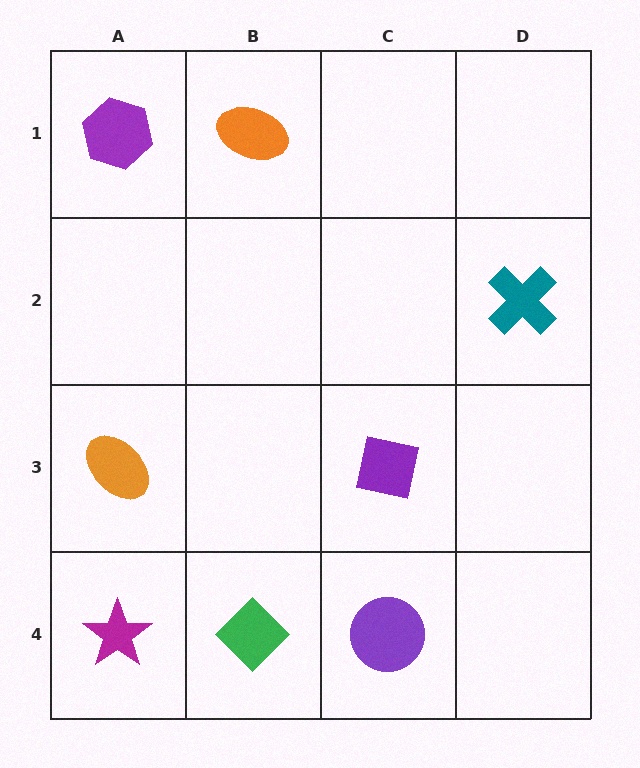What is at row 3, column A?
An orange ellipse.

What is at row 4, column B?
A green diamond.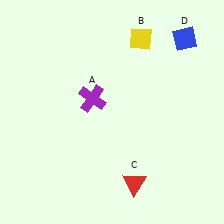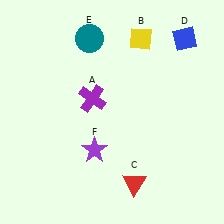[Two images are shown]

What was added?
A teal circle (E), a purple star (F) were added in Image 2.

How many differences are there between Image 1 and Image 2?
There are 2 differences between the two images.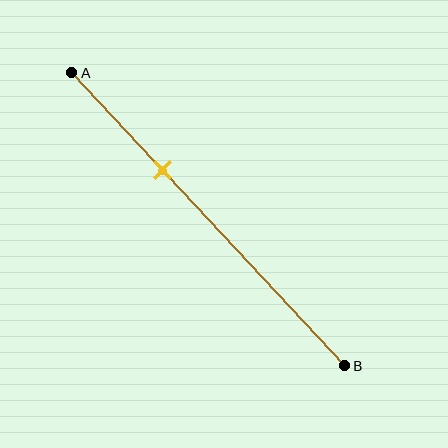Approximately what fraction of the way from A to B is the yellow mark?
The yellow mark is approximately 35% of the way from A to B.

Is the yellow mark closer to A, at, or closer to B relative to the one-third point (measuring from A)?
The yellow mark is approximately at the one-third point of segment AB.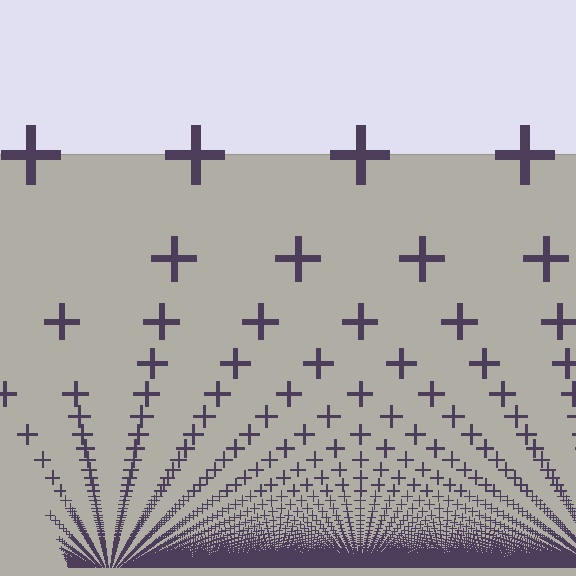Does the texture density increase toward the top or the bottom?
Density increases toward the bottom.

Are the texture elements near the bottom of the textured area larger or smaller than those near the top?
Smaller. The gradient is inverted — elements near the bottom are smaller and denser.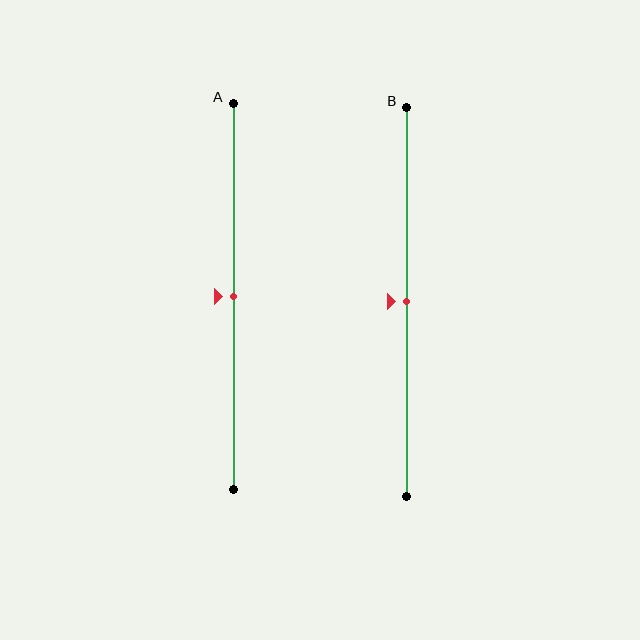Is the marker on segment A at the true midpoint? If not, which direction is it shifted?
Yes, the marker on segment A is at the true midpoint.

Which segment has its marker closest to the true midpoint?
Segment A has its marker closest to the true midpoint.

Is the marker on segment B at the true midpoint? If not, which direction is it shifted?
Yes, the marker on segment B is at the true midpoint.